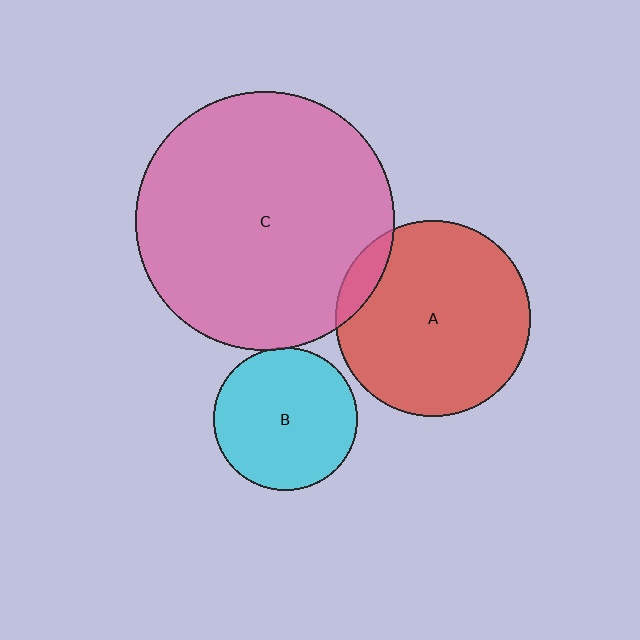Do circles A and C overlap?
Yes.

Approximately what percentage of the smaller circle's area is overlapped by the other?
Approximately 10%.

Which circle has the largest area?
Circle C (pink).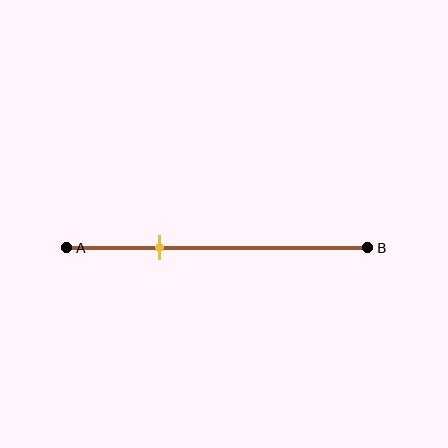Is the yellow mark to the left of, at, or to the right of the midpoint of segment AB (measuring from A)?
The yellow mark is to the left of the midpoint of segment AB.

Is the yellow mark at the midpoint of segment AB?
No, the mark is at about 30% from A, not at the 50% midpoint.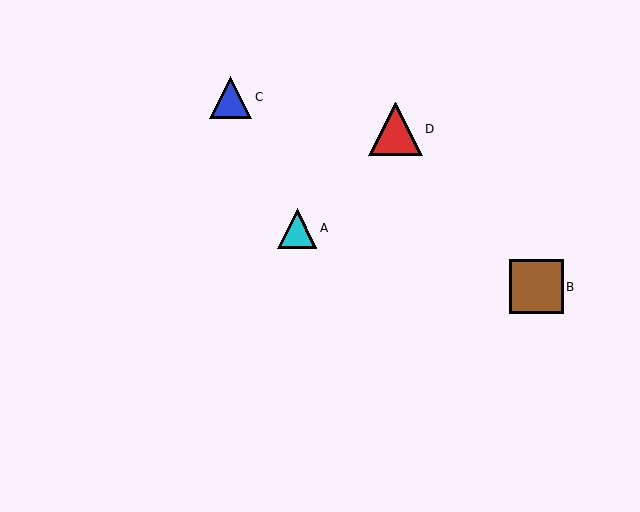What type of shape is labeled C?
Shape C is a blue triangle.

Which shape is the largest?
The red triangle (labeled D) is the largest.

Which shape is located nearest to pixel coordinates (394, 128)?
The red triangle (labeled D) at (395, 129) is nearest to that location.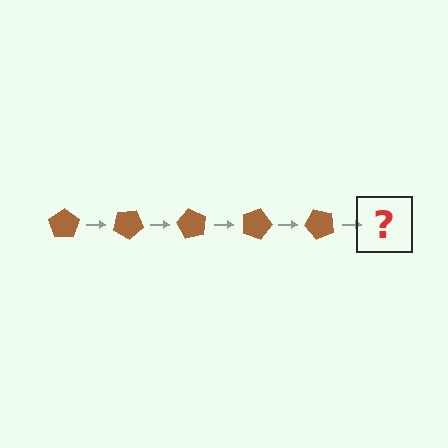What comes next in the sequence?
The next element should be a brown pentagon rotated 150 degrees.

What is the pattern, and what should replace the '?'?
The pattern is that the pentagon rotates 30 degrees each step. The '?' should be a brown pentagon rotated 150 degrees.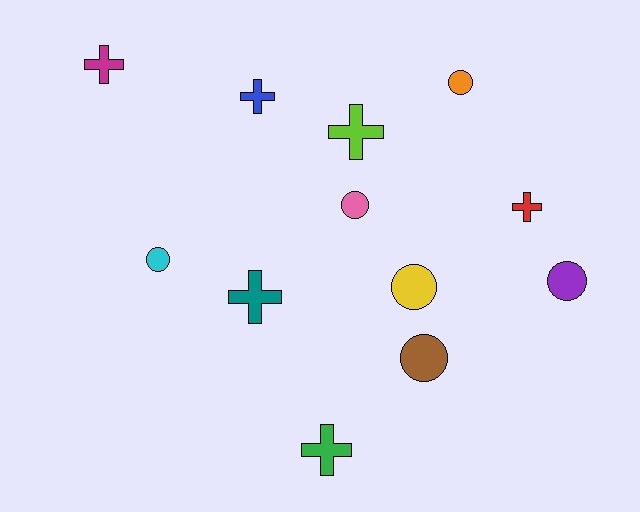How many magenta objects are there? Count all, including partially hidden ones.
There is 1 magenta object.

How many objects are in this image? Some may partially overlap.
There are 12 objects.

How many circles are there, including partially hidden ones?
There are 6 circles.